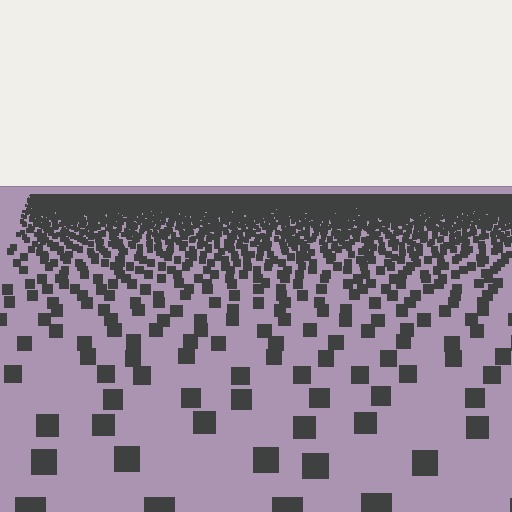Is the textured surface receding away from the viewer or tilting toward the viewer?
The surface is receding away from the viewer. Texture elements get smaller and denser toward the top.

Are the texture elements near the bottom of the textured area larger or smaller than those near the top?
Larger. Near the bottom, elements are closer to the viewer and appear at a bigger on-screen size.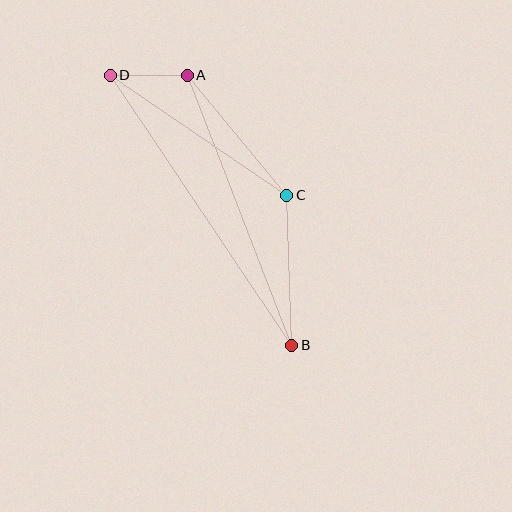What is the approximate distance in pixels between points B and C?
The distance between B and C is approximately 150 pixels.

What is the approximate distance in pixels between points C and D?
The distance between C and D is approximately 213 pixels.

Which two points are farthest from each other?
Points B and D are farthest from each other.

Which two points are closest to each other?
Points A and D are closest to each other.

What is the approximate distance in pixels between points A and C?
The distance between A and C is approximately 156 pixels.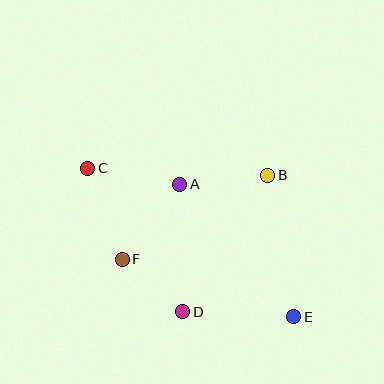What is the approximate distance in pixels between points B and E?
The distance between B and E is approximately 144 pixels.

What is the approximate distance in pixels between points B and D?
The distance between B and D is approximately 161 pixels.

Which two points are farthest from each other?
Points C and E are farthest from each other.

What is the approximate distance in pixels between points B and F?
The distance between B and F is approximately 168 pixels.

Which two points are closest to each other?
Points D and F are closest to each other.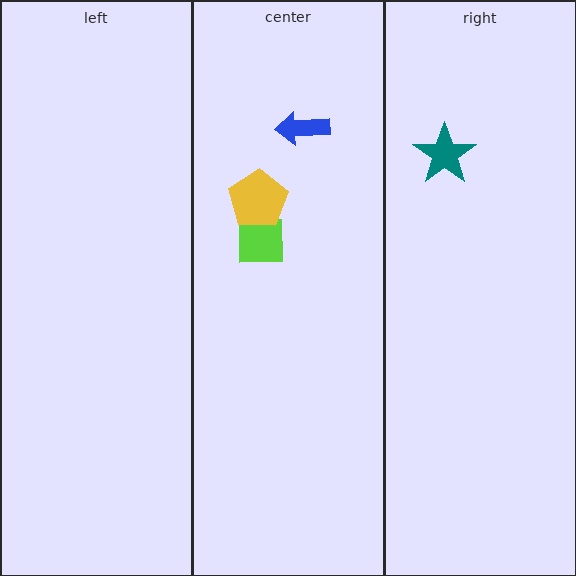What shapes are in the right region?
The teal star.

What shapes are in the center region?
The blue arrow, the lime square, the yellow pentagon.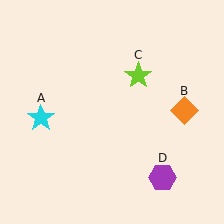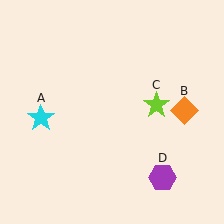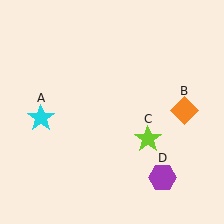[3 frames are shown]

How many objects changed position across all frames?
1 object changed position: lime star (object C).